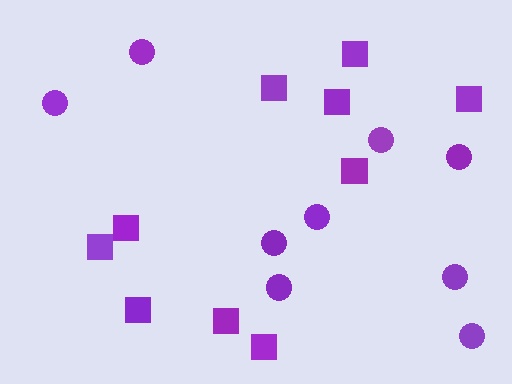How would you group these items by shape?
There are 2 groups: one group of squares (10) and one group of circles (9).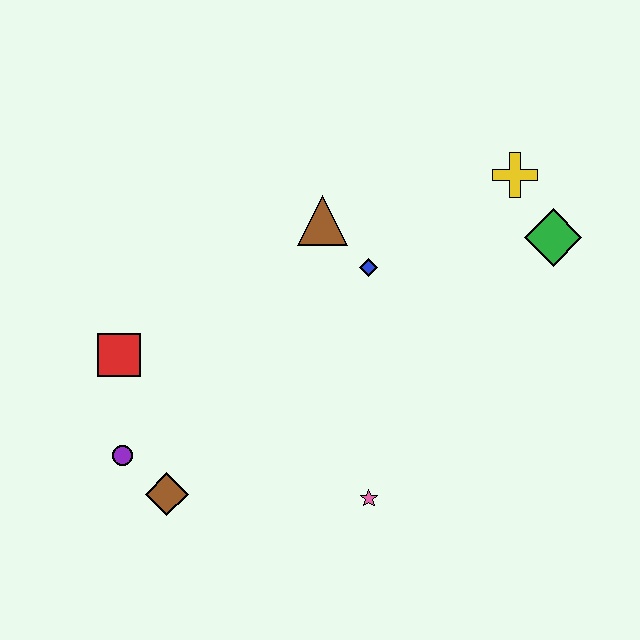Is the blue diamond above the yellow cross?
No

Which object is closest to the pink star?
The brown diamond is closest to the pink star.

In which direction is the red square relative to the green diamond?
The red square is to the left of the green diamond.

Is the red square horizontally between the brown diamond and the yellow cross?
No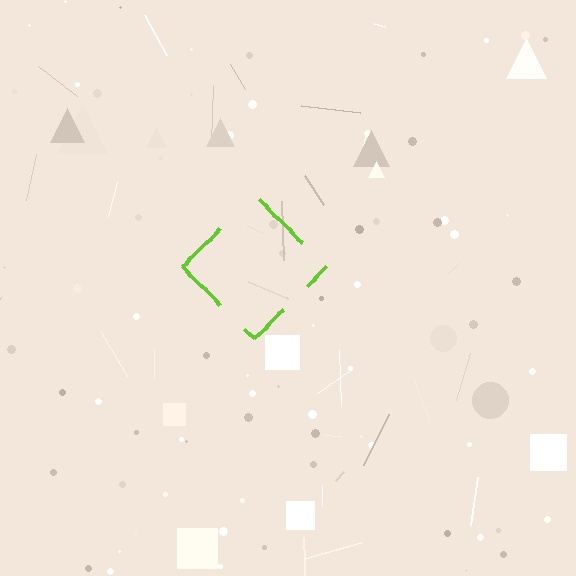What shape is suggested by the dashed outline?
The dashed outline suggests a diamond.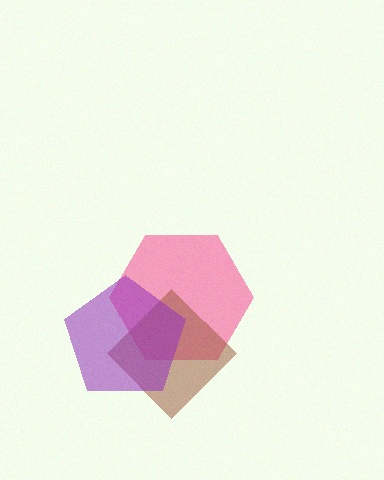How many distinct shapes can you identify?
There are 3 distinct shapes: a pink hexagon, a brown diamond, a purple pentagon.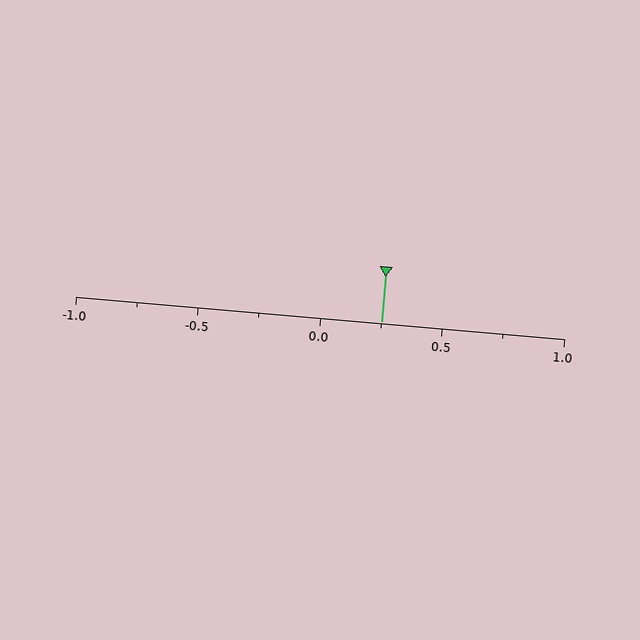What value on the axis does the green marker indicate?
The marker indicates approximately 0.25.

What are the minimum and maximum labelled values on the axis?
The axis runs from -1.0 to 1.0.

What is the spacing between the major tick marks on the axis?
The major ticks are spaced 0.5 apart.